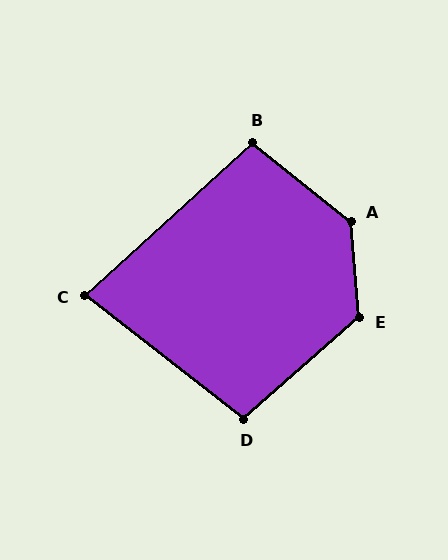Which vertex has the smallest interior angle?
C, at approximately 80 degrees.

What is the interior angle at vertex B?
Approximately 99 degrees (obtuse).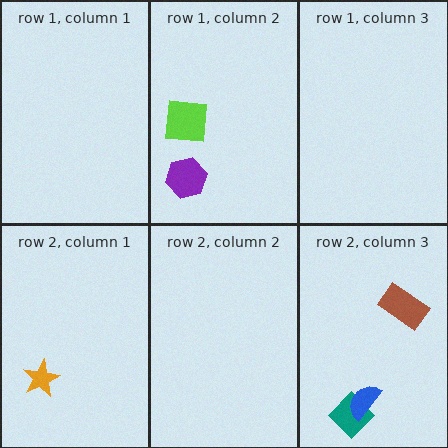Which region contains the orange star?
The row 2, column 1 region.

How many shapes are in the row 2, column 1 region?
1.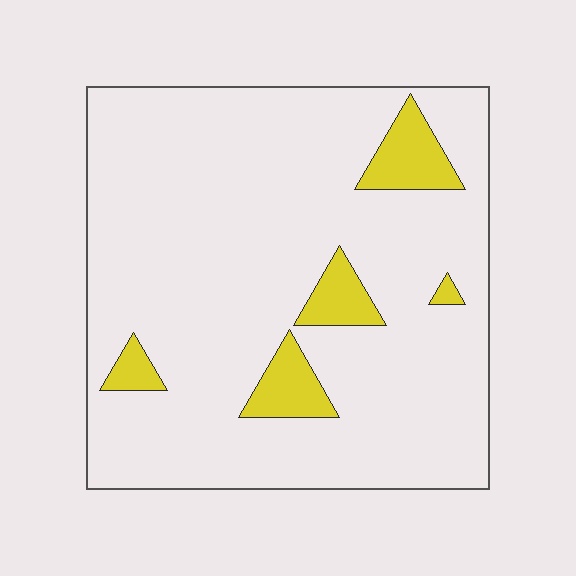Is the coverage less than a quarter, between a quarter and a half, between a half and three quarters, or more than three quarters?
Less than a quarter.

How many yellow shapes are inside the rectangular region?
5.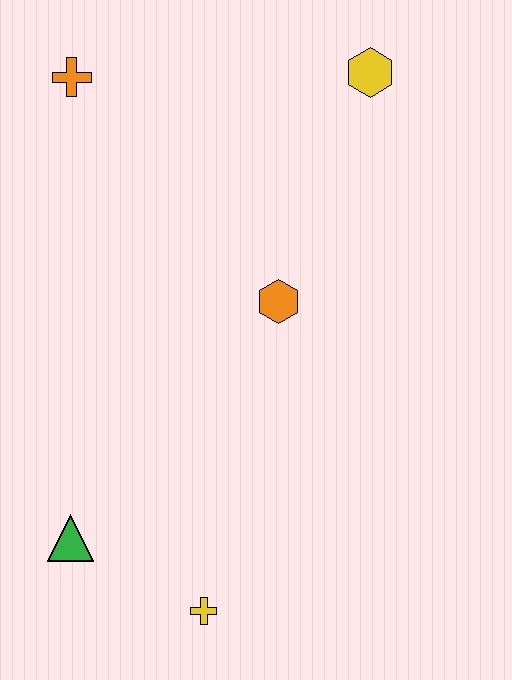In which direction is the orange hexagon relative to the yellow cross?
The orange hexagon is above the yellow cross.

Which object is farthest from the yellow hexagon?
The yellow cross is farthest from the yellow hexagon.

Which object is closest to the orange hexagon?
The yellow hexagon is closest to the orange hexagon.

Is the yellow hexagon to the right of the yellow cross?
Yes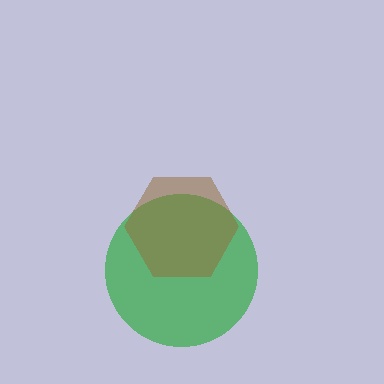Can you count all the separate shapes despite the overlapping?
Yes, there are 2 separate shapes.